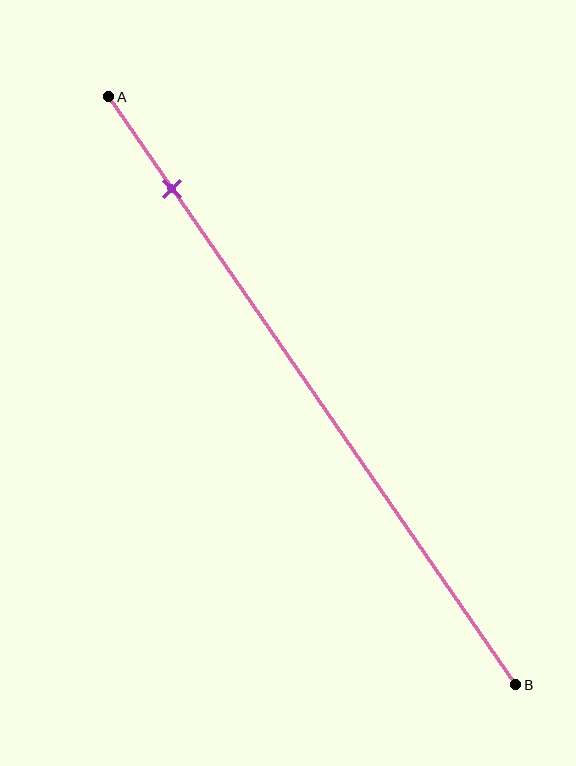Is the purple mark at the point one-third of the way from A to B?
No, the mark is at about 15% from A, not at the 33% one-third point.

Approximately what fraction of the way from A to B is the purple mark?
The purple mark is approximately 15% of the way from A to B.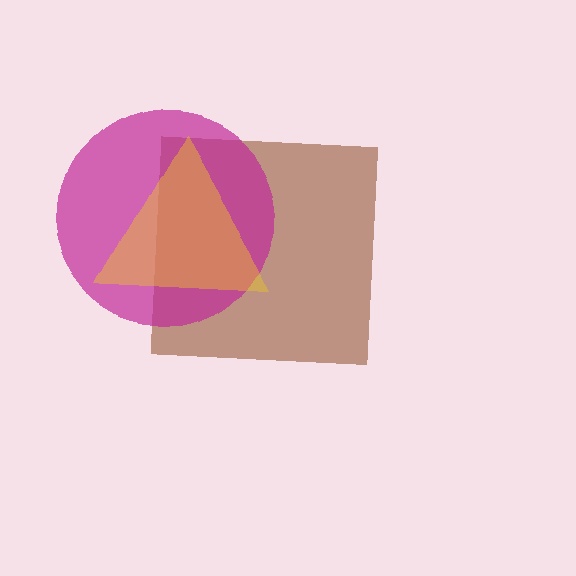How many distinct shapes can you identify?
There are 3 distinct shapes: a brown square, a magenta circle, a yellow triangle.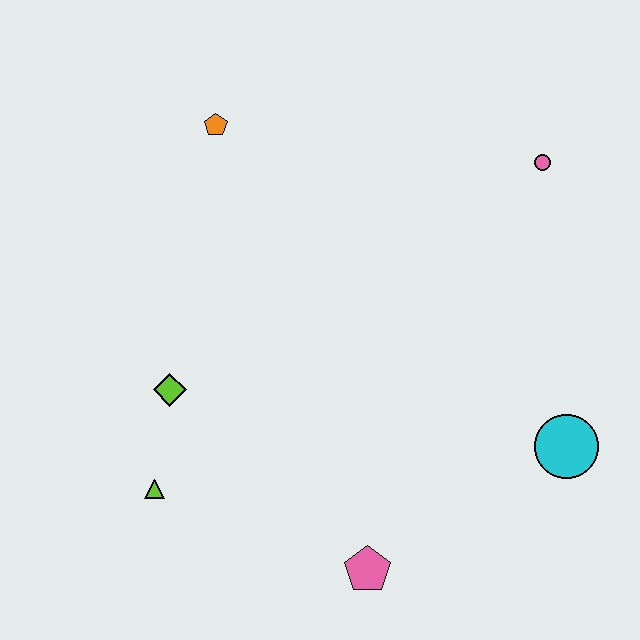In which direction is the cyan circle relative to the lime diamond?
The cyan circle is to the right of the lime diamond.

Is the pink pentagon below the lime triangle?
Yes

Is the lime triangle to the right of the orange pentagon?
No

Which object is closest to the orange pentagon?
The lime diamond is closest to the orange pentagon.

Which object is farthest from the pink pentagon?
The orange pentagon is farthest from the pink pentagon.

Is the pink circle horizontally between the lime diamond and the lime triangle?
No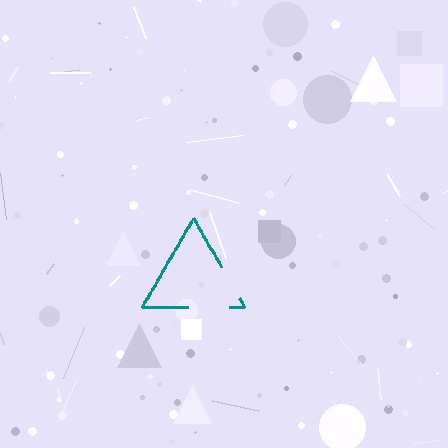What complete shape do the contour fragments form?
The contour fragments form a triangle.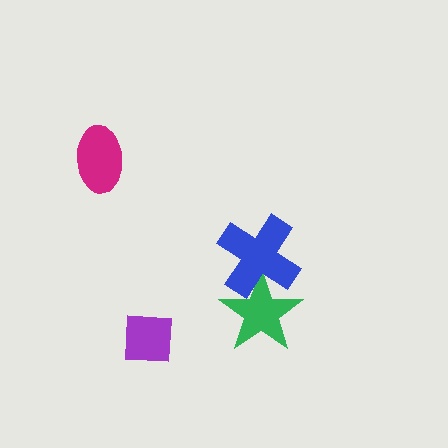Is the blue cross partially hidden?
No, no other shape covers it.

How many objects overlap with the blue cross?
1 object overlaps with the blue cross.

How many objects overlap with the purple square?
0 objects overlap with the purple square.